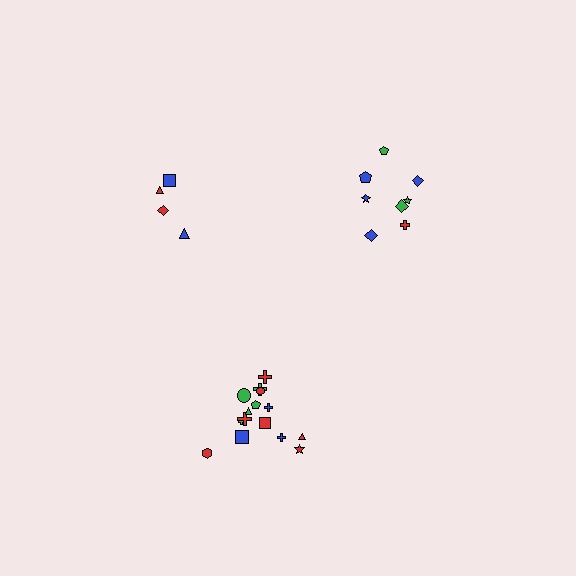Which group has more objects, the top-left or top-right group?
The top-right group.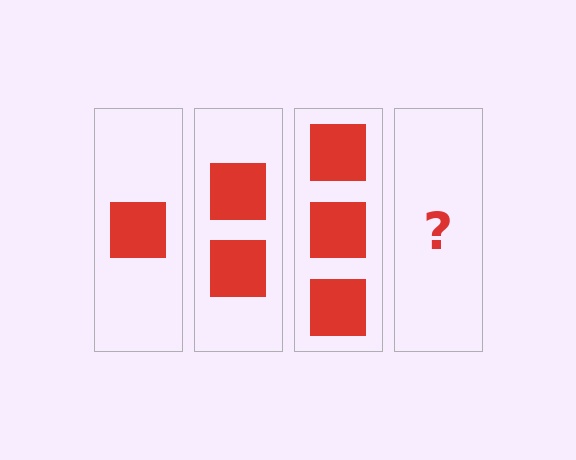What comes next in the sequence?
The next element should be 4 squares.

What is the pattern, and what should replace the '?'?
The pattern is that each step adds one more square. The '?' should be 4 squares.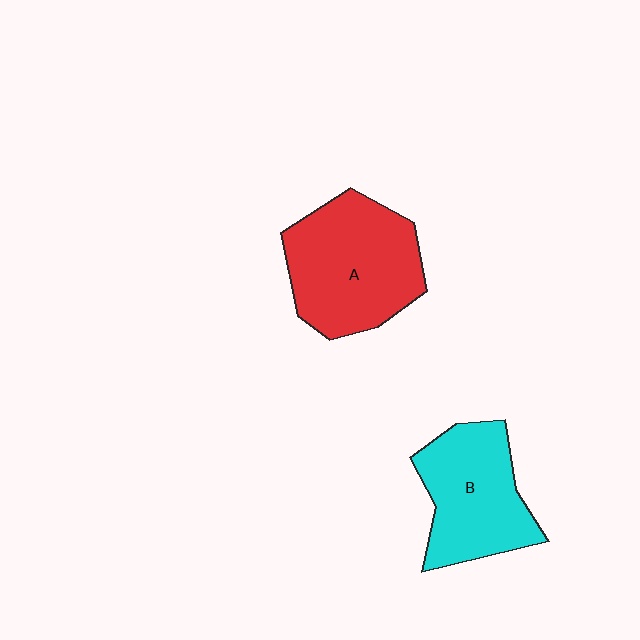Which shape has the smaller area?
Shape B (cyan).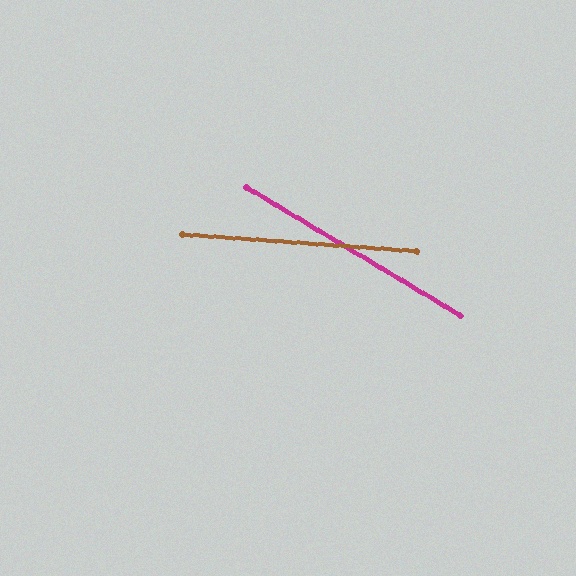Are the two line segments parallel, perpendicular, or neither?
Neither parallel nor perpendicular — they differ by about 27°.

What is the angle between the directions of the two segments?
Approximately 27 degrees.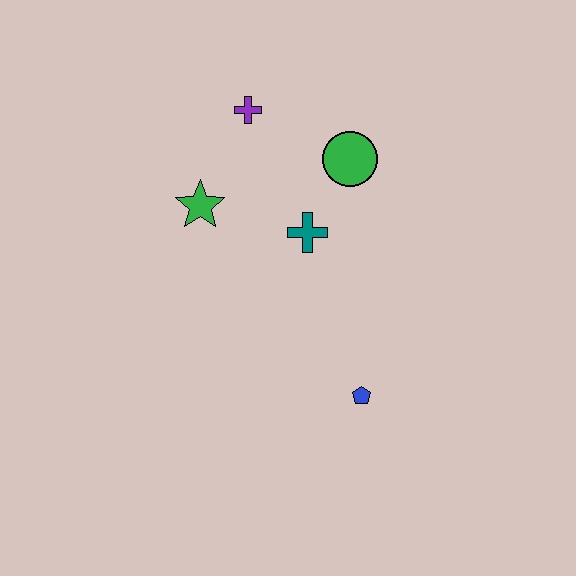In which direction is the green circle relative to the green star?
The green circle is to the right of the green star.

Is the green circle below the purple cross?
Yes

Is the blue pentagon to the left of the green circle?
No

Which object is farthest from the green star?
The blue pentagon is farthest from the green star.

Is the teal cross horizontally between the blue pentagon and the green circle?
No